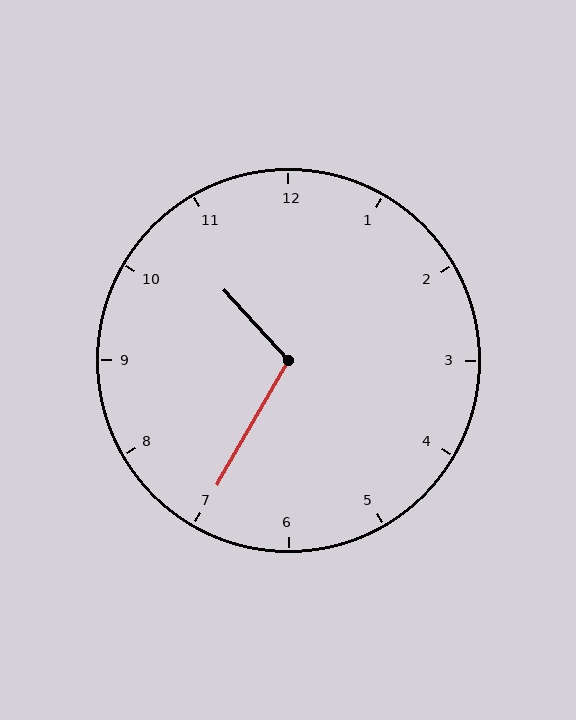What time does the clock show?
10:35.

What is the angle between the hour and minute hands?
Approximately 108 degrees.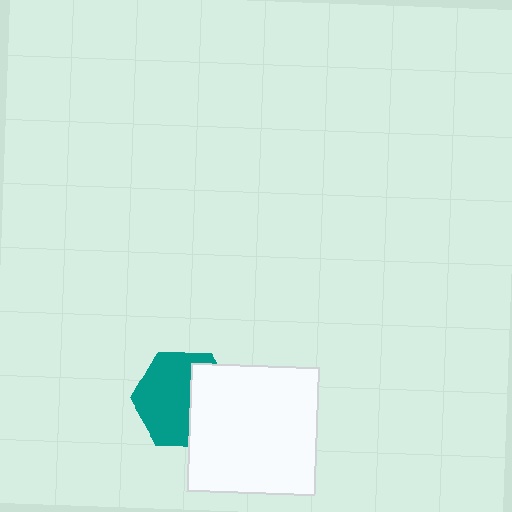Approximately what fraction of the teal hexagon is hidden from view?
Roughly 39% of the teal hexagon is hidden behind the white square.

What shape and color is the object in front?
The object in front is a white square.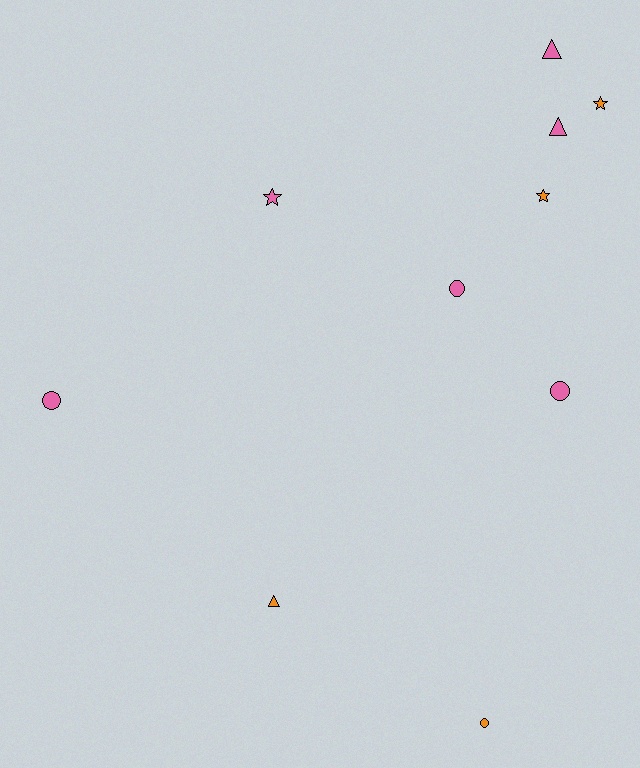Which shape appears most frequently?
Circle, with 4 objects.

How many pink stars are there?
There is 1 pink star.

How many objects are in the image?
There are 10 objects.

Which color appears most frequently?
Pink, with 6 objects.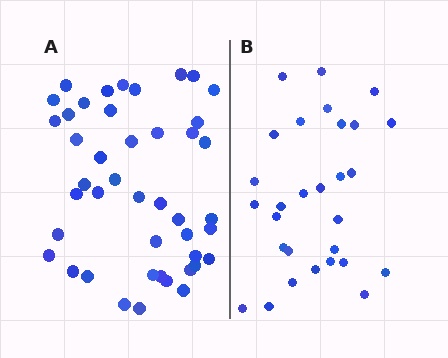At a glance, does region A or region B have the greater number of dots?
Region A (the left region) has more dots.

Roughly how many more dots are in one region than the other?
Region A has approximately 15 more dots than region B.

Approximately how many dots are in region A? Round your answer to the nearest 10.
About 40 dots. (The exact count is 44, which rounds to 40.)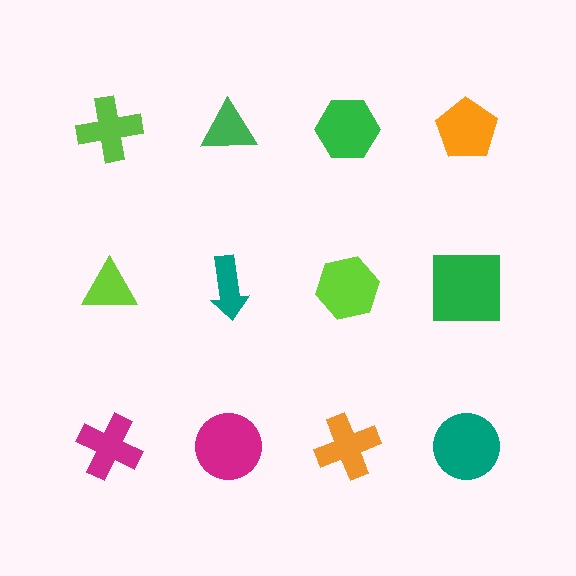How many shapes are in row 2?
4 shapes.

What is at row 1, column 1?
A lime cross.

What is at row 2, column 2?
A teal arrow.